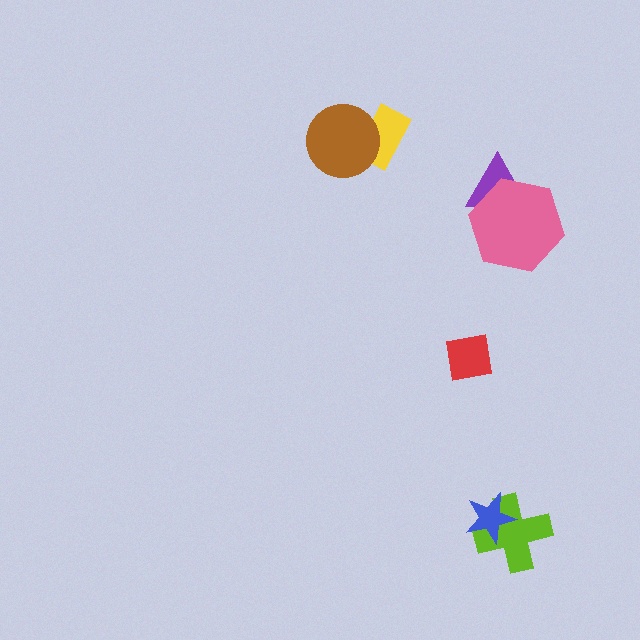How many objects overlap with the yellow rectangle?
1 object overlaps with the yellow rectangle.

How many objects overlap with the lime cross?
1 object overlaps with the lime cross.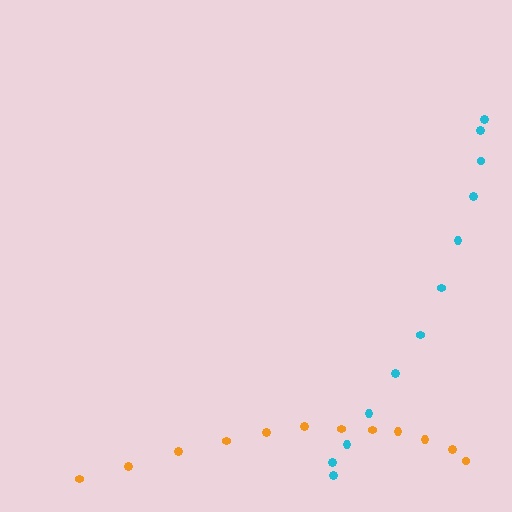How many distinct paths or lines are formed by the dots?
There are 2 distinct paths.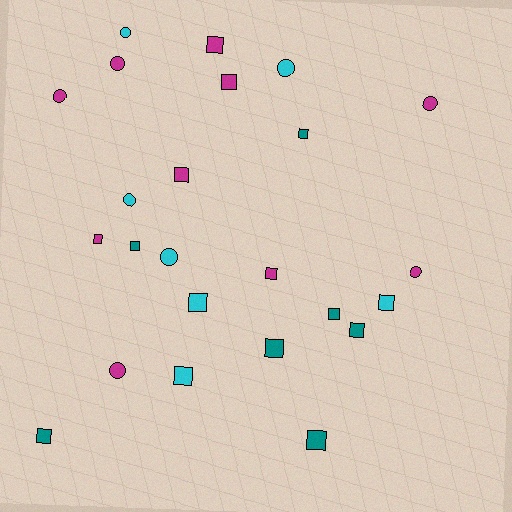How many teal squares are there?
There are 7 teal squares.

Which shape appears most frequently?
Square, with 15 objects.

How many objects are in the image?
There are 24 objects.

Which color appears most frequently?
Magenta, with 10 objects.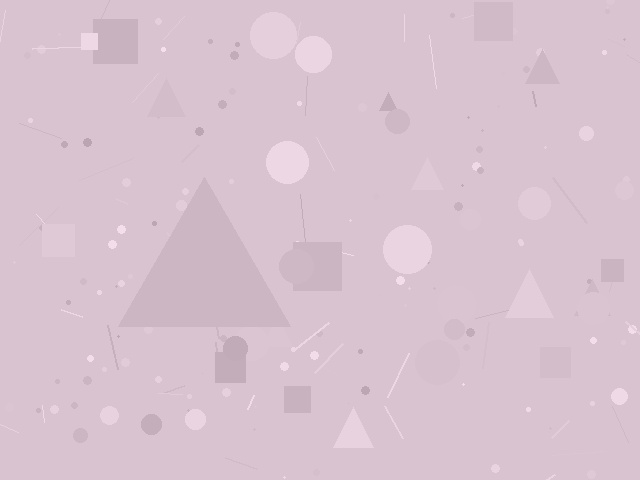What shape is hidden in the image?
A triangle is hidden in the image.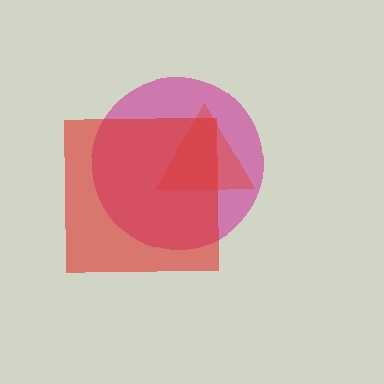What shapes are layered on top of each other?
The layered shapes are: an orange triangle, a magenta circle, a red square.